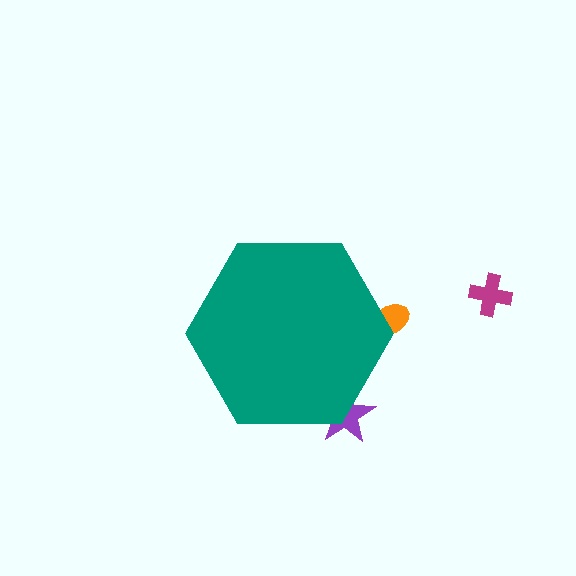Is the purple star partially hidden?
Yes, the purple star is partially hidden behind the teal hexagon.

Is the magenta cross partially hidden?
No, the magenta cross is fully visible.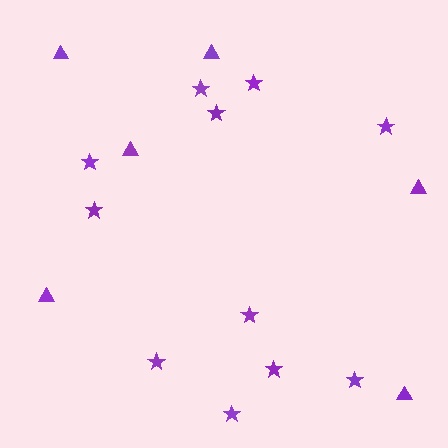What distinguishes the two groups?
There are 2 groups: one group of triangles (6) and one group of stars (11).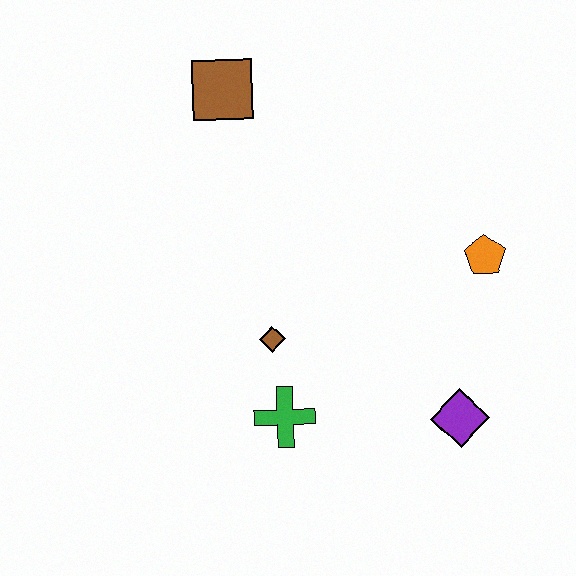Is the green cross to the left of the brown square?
No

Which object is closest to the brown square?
The brown diamond is closest to the brown square.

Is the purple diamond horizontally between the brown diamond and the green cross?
No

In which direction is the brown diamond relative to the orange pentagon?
The brown diamond is to the left of the orange pentagon.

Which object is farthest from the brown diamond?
The brown square is farthest from the brown diamond.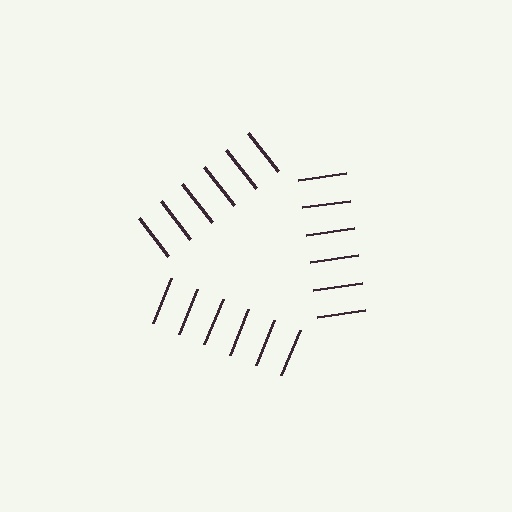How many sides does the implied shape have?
3 sides — the line-ends trace a triangle.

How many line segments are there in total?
18 — 6 along each of the 3 edges.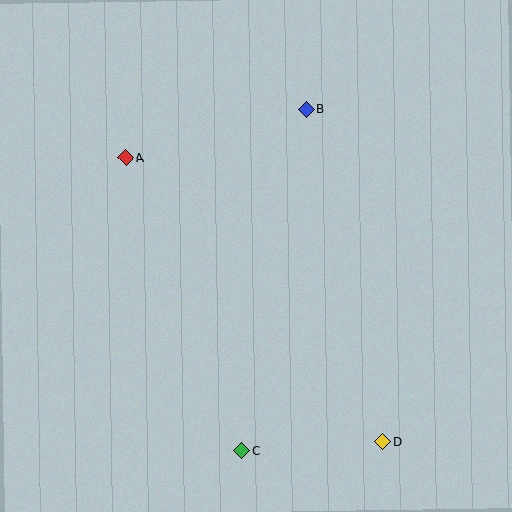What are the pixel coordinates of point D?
Point D is at (383, 442).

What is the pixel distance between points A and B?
The distance between A and B is 186 pixels.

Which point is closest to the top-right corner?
Point B is closest to the top-right corner.